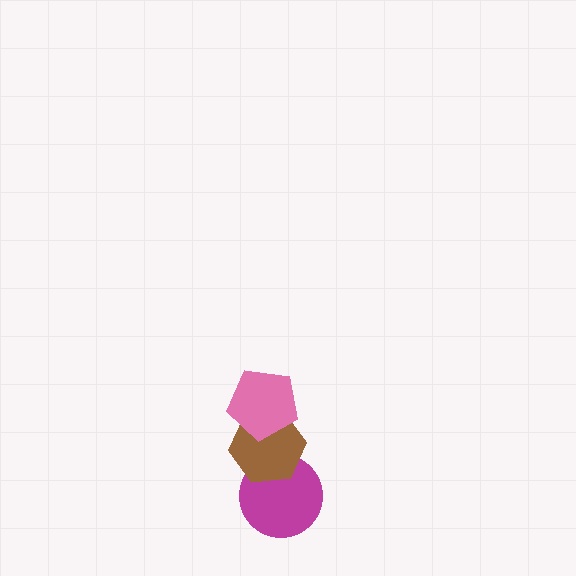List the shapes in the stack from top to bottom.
From top to bottom: the pink pentagon, the brown hexagon, the magenta circle.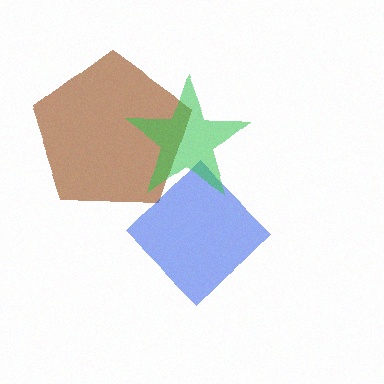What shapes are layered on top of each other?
The layered shapes are: a brown pentagon, a blue diamond, a green star.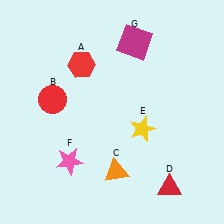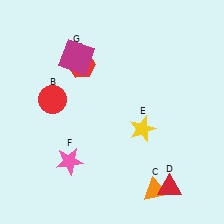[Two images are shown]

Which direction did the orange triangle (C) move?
The orange triangle (C) moved right.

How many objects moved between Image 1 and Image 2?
2 objects moved between the two images.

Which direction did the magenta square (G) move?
The magenta square (G) moved left.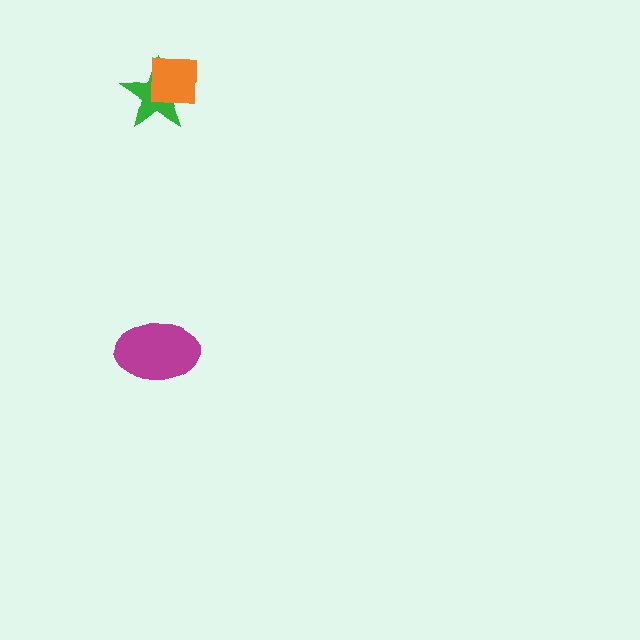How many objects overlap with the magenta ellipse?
0 objects overlap with the magenta ellipse.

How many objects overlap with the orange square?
1 object overlaps with the orange square.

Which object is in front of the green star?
The orange square is in front of the green star.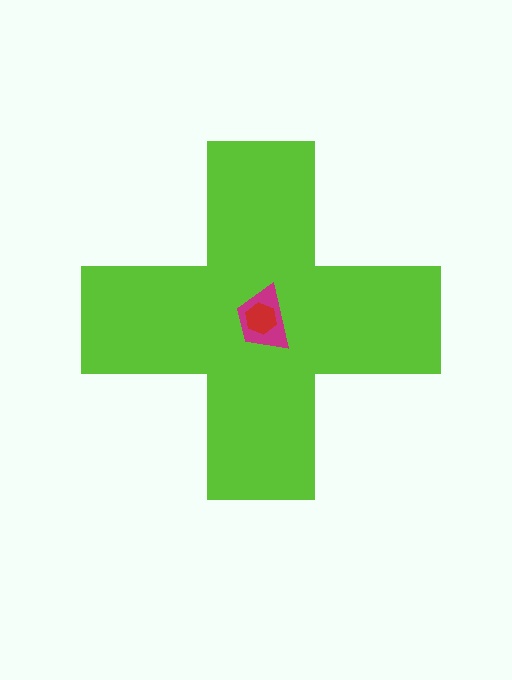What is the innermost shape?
The red hexagon.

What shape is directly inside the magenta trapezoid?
The red hexagon.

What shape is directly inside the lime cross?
The magenta trapezoid.